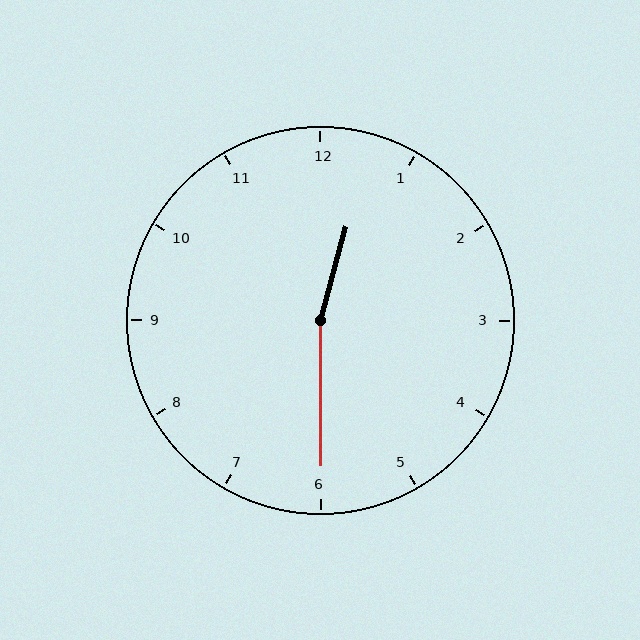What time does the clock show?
12:30.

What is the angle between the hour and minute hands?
Approximately 165 degrees.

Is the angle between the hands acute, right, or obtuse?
It is obtuse.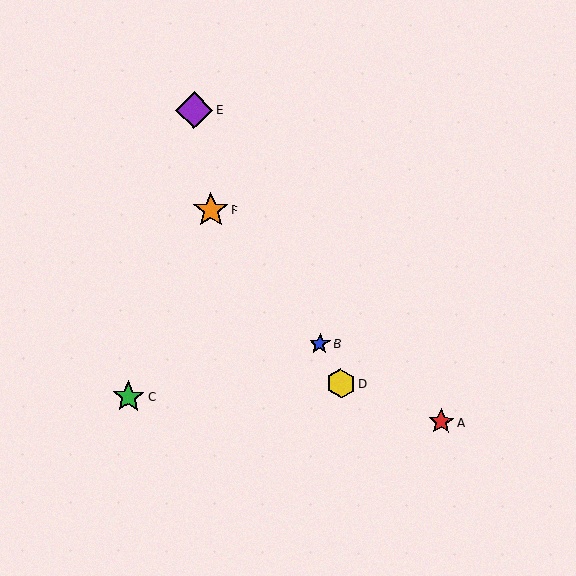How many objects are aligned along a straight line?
3 objects (B, D, E) are aligned along a straight line.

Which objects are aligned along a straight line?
Objects B, D, E are aligned along a straight line.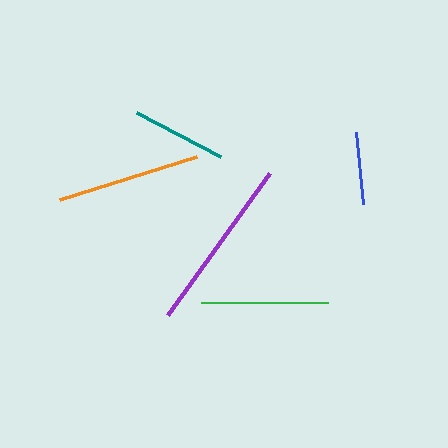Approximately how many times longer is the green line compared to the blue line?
The green line is approximately 1.8 times the length of the blue line.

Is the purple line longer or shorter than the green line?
The purple line is longer than the green line.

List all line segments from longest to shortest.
From longest to shortest: purple, orange, green, teal, blue.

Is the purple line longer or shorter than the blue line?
The purple line is longer than the blue line.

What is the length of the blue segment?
The blue segment is approximately 72 pixels long.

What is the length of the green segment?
The green segment is approximately 127 pixels long.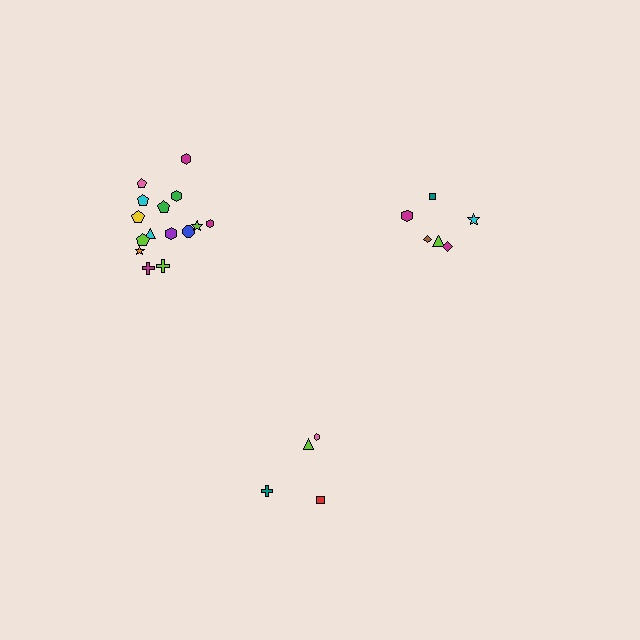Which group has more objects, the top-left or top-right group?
The top-left group.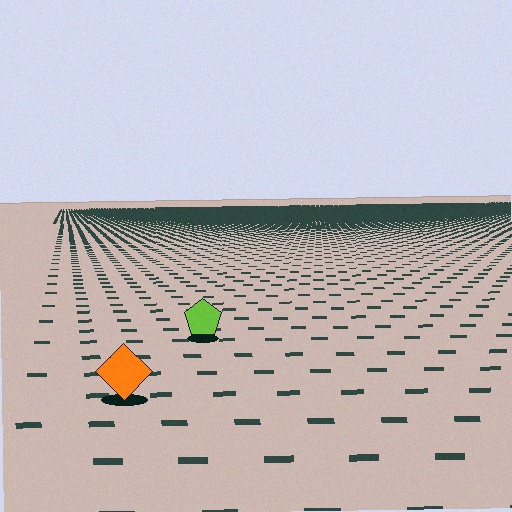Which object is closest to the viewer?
The orange diamond is closest. The texture marks near it are larger and more spread out.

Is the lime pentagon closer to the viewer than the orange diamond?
No. The orange diamond is closer — you can tell from the texture gradient: the ground texture is coarser near it.